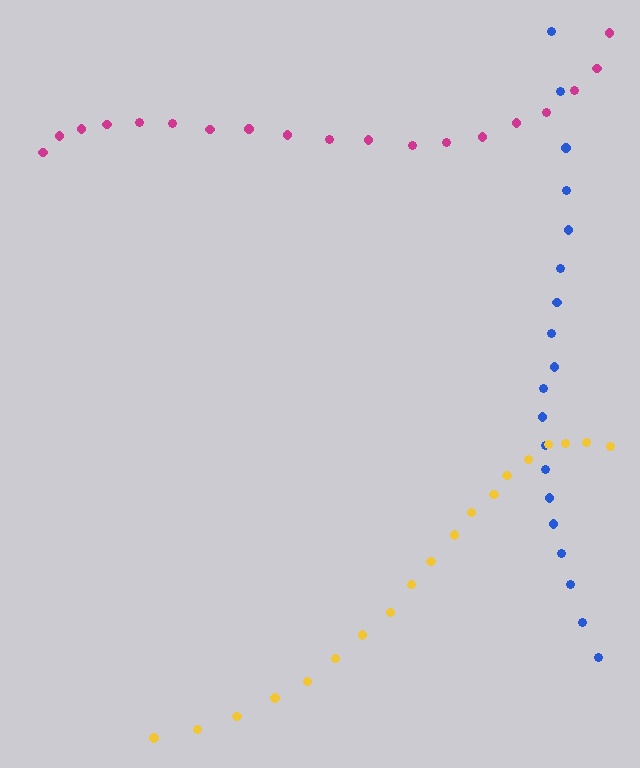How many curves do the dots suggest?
There are 3 distinct paths.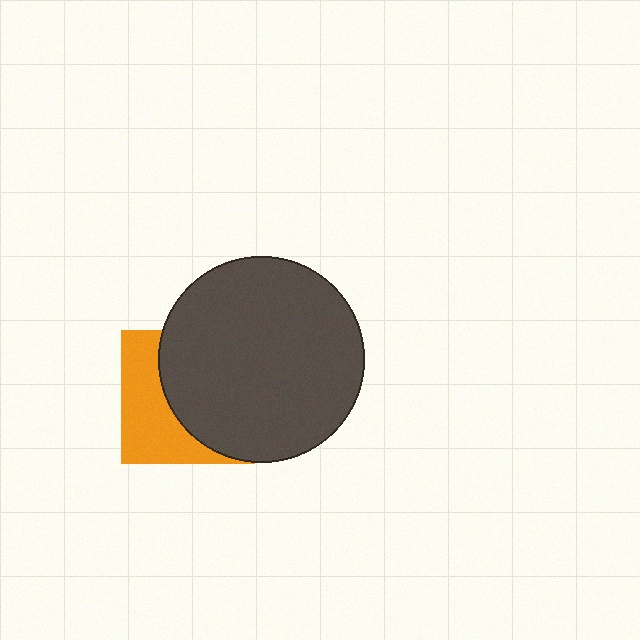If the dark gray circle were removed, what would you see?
You would see the complete orange square.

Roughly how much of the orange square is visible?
A small part of it is visible (roughly 41%).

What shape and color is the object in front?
The object in front is a dark gray circle.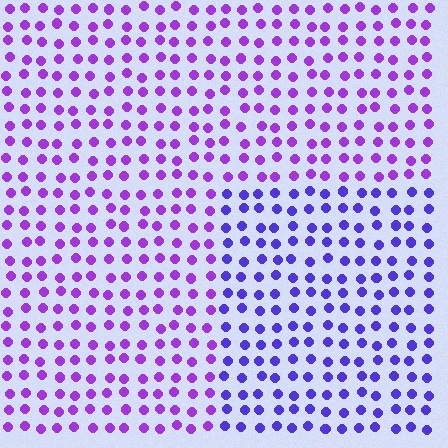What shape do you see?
I see a rectangle.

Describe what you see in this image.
The image is filled with small purple elements in a uniform arrangement. A rectangle-shaped region is visible where the elements are tinted to a slightly different hue, forming a subtle color boundary.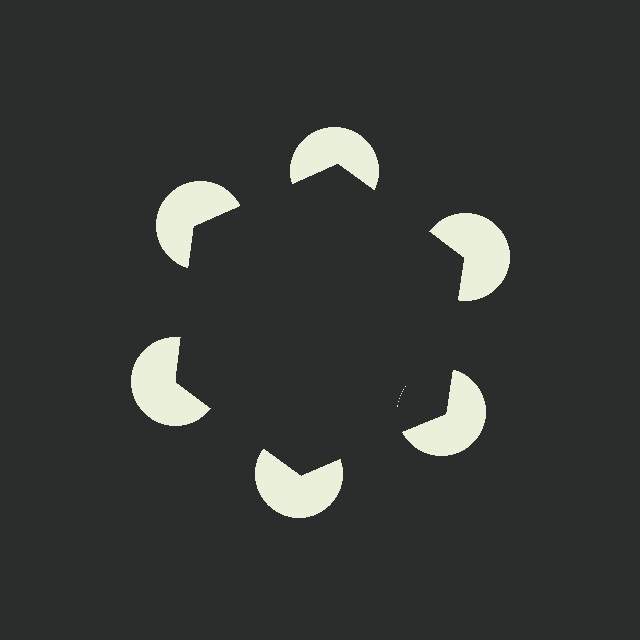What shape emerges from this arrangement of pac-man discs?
An illusory hexagon — its edges are inferred from the aligned wedge cuts in the pac-man discs, not physically drawn.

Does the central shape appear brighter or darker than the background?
It typically appears slightly darker than the background, even though no actual brightness change is drawn.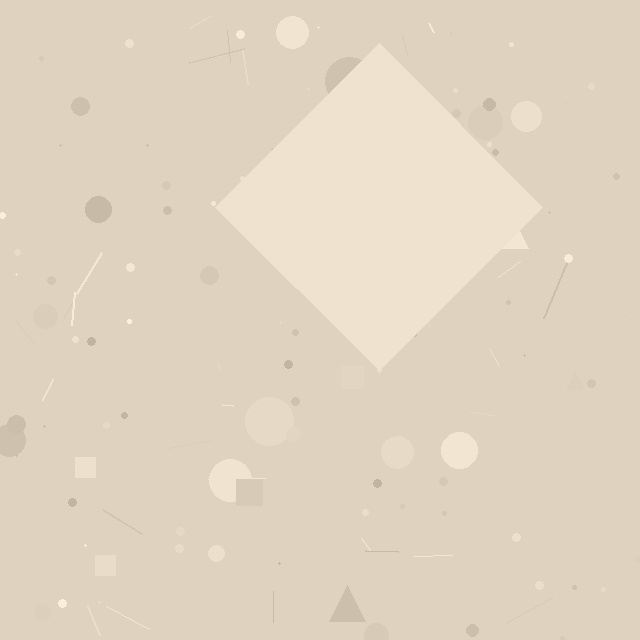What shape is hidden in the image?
A diamond is hidden in the image.